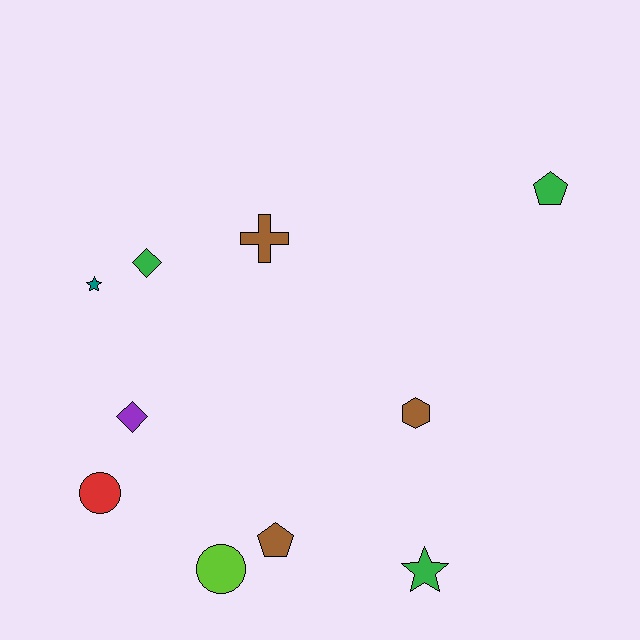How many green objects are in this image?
There are 3 green objects.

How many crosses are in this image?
There is 1 cross.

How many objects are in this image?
There are 10 objects.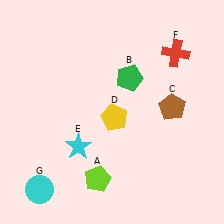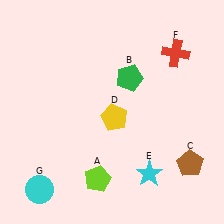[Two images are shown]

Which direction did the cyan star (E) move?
The cyan star (E) moved right.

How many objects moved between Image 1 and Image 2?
2 objects moved between the two images.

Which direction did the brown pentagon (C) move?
The brown pentagon (C) moved down.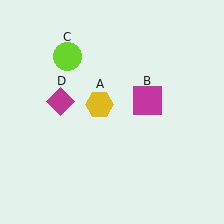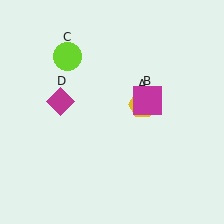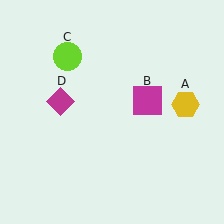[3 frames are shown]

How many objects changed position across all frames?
1 object changed position: yellow hexagon (object A).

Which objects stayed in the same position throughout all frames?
Magenta square (object B) and lime circle (object C) and magenta diamond (object D) remained stationary.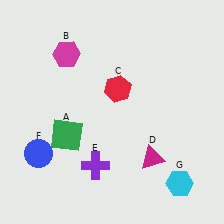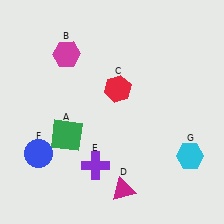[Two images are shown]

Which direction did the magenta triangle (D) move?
The magenta triangle (D) moved down.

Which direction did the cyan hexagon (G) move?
The cyan hexagon (G) moved up.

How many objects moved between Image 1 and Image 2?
2 objects moved between the two images.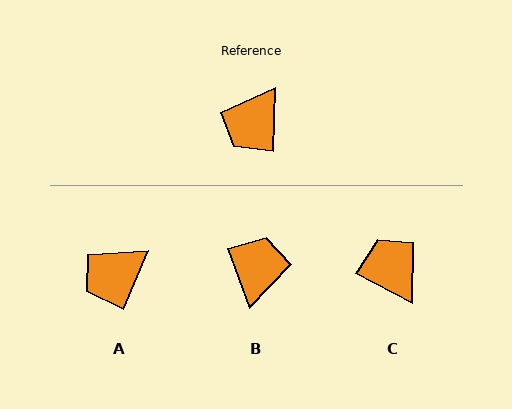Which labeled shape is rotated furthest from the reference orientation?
B, about 158 degrees away.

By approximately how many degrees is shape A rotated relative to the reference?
Approximately 21 degrees clockwise.